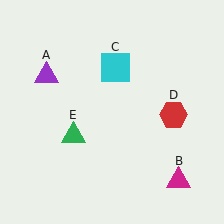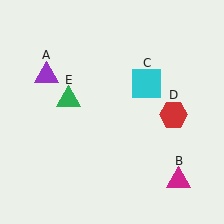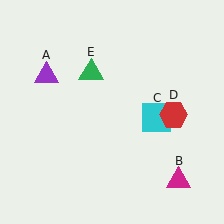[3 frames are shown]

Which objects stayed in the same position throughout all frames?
Purple triangle (object A) and magenta triangle (object B) and red hexagon (object D) remained stationary.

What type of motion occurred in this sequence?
The cyan square (object C), green triangle (object E) rotated clockwise around the center of the scene.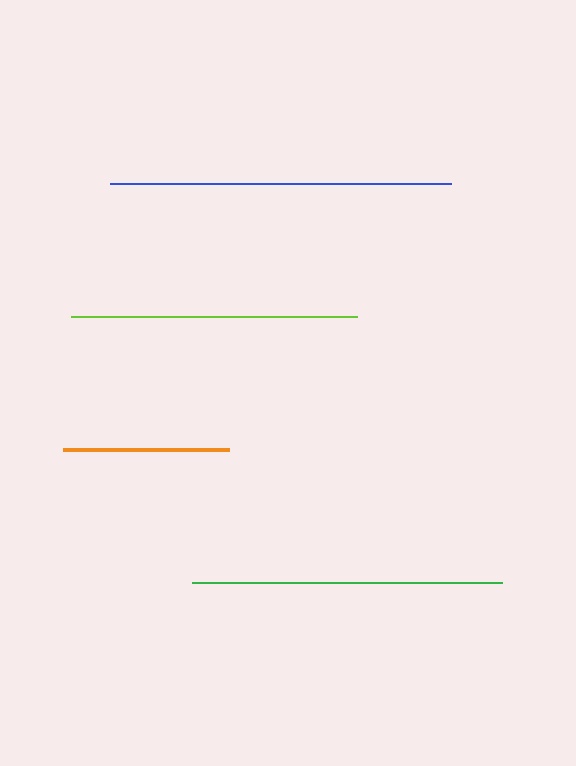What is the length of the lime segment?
The lime segment is approximately 286 pixels long.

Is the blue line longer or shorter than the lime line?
The blue line is longer than the lime line.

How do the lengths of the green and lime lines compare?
The green and lime lines are approximately the same length.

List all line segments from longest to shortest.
From longest to shortest: blue, green, lime, orange.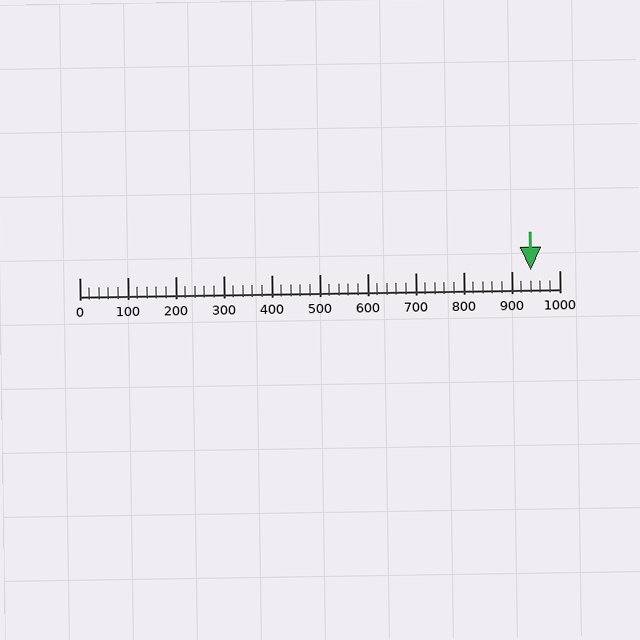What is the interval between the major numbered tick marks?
The major tick marks are spaced 100 units apart.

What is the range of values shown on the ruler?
The ruler shows values from 0 to 1000.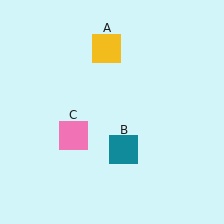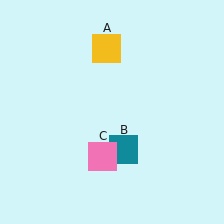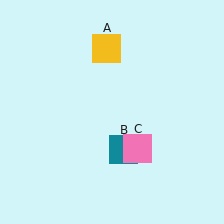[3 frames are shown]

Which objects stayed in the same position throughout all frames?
Yellow square (object A) and teal square (object B) remained stationary.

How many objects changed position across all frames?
1 object changed position: pink square (object C).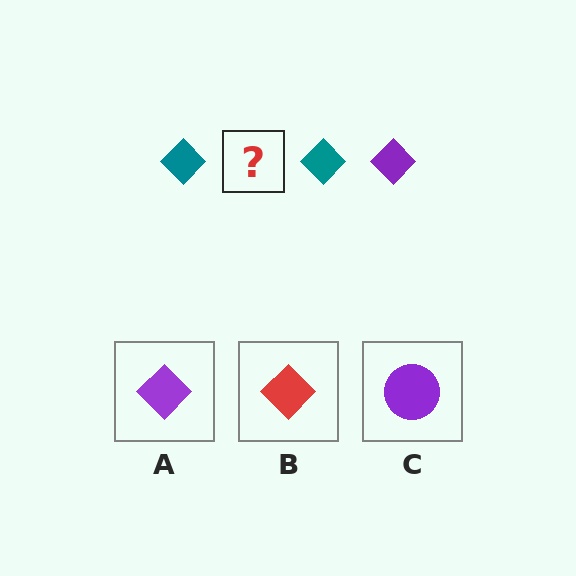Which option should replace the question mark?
Option A.